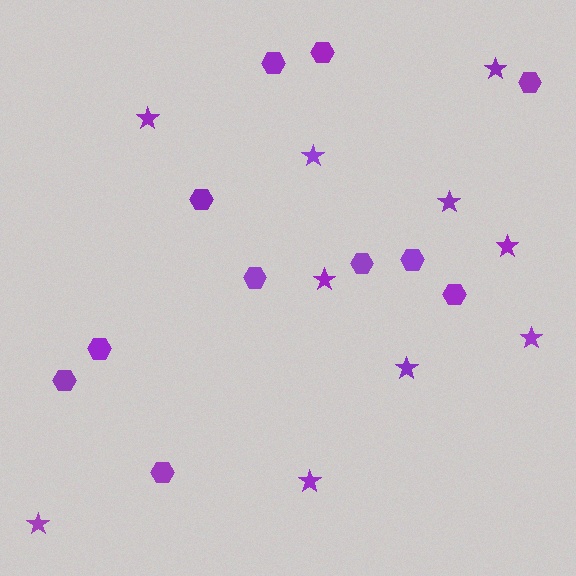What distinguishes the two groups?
There are 2 groups: one group of hexagons (11) and one group of stars (10).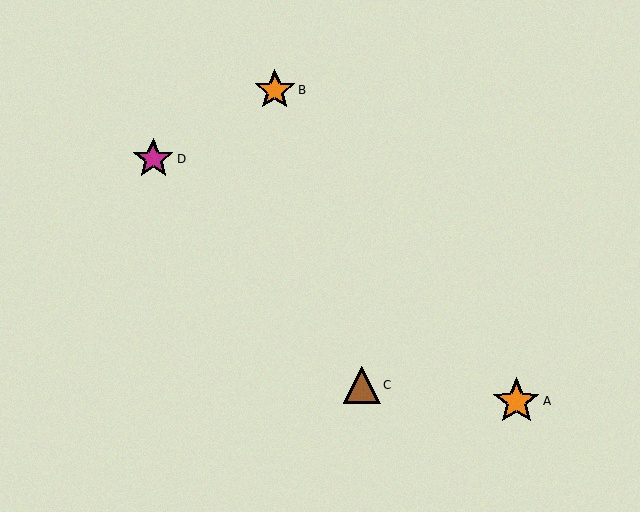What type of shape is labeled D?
Shape D is a magenta star.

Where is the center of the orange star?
The center of the orange star is at (516, 401).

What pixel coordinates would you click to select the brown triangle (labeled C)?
Click at (362, 385) to select the brown triangle C.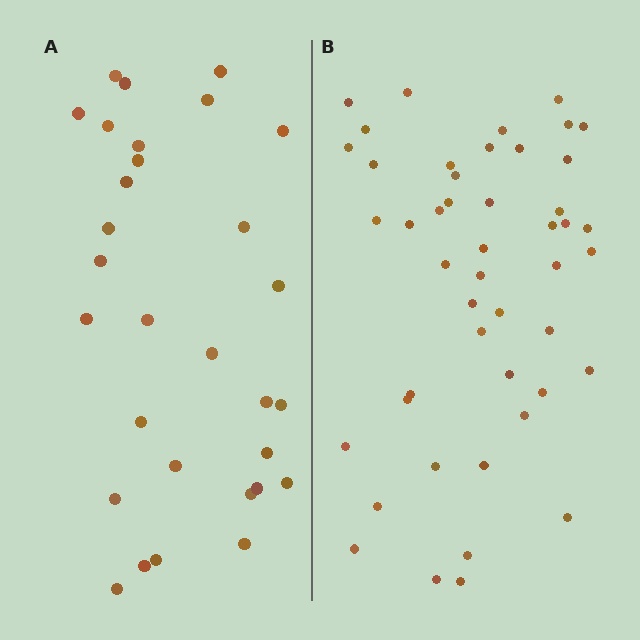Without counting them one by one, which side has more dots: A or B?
Region B (the right region) has more dots.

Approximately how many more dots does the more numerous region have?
Region B has approximately 15 more dots than region A.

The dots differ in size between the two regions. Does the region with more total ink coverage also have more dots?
No. Region A has more total ink coverage because its dots are larger, but region B actually contains more individual dots. Total area can be misleading — the number of items is what matters here.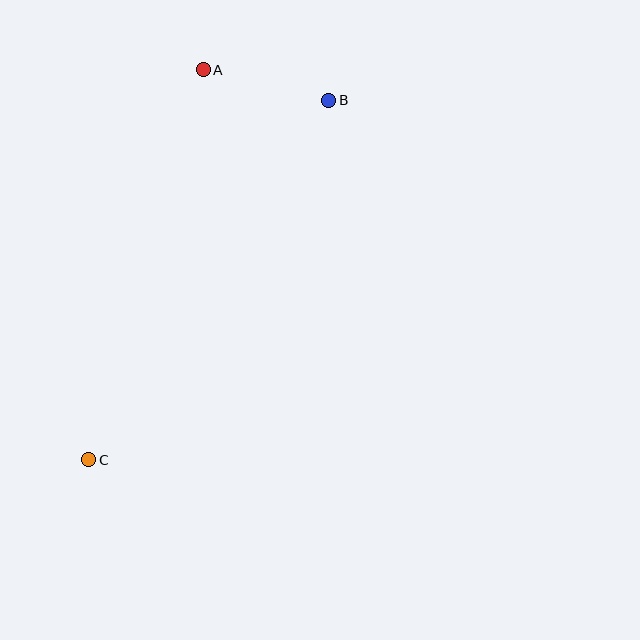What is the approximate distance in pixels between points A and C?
The distance between A and C is approximately 407 pixels.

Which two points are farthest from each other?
Points B and C are farthest from each other.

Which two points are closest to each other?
Points A and B are closest to each other.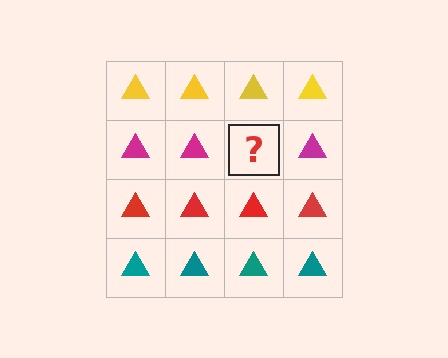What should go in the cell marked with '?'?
The missing cell should contain a magenta triangle.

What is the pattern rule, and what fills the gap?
The rule is that each row has a consistent color. The gap should be filled with a magenta triangle.